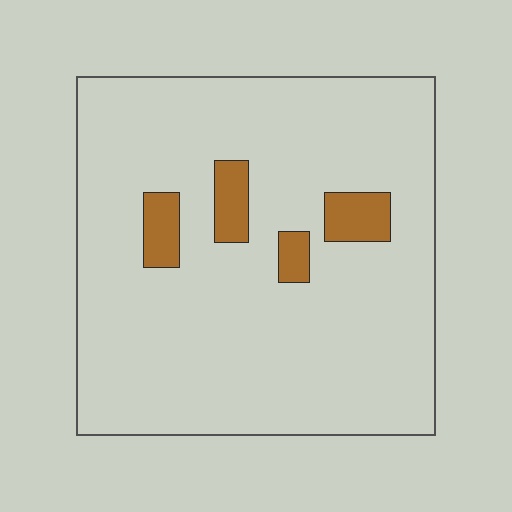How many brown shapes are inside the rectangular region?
4.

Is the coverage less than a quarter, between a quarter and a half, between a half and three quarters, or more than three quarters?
Less than a quarter.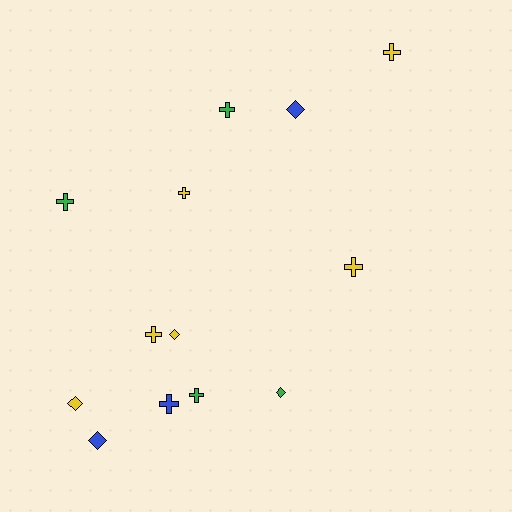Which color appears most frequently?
Yellow, with 6 objects.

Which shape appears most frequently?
Cross, with 8 objects.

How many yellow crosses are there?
There are 4 yellow crosses.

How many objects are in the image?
There are 13 objects.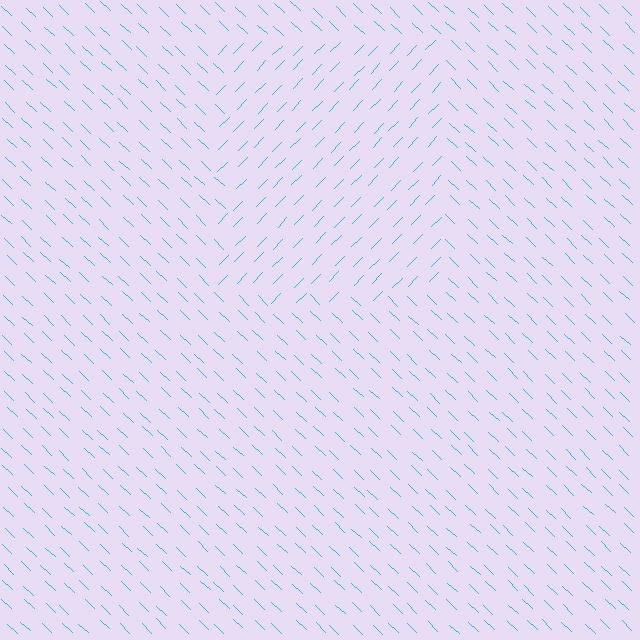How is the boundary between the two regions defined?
The boundary is defined purely by a change in line orientation (approximately 89 degrees difference). All lines are the same color and thickness.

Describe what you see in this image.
The image is filled with small cyan line segments. A rectangle region in the image has lines oriented differently from the surrounding lines, creating a visible texture boundary.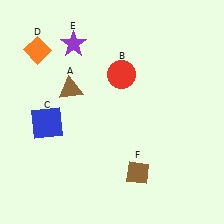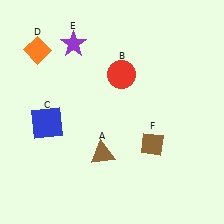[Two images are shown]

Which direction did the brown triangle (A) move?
The brown triangle (A) moved down.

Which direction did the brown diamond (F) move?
The brown diamond (F) moved up.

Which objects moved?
The objects that moved are: the brown triangle (A), the brown diamond (F).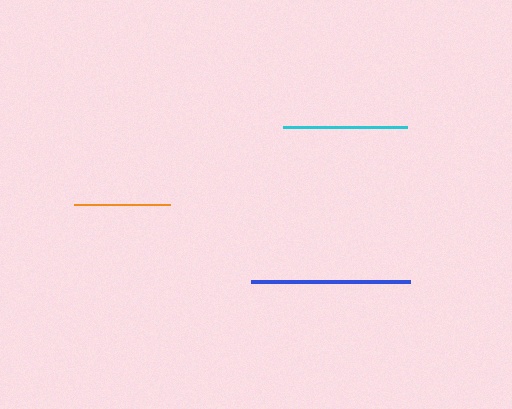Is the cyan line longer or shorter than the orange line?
The cyan line is longer than the orange line.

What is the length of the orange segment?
The orange segment is approximately 96 pixels long.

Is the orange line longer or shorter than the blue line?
The blue line is longer than the orange line.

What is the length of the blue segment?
The blue segment is approximately 159 pixels long.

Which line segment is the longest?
The blue line is the longest at approximately 159 pixels.